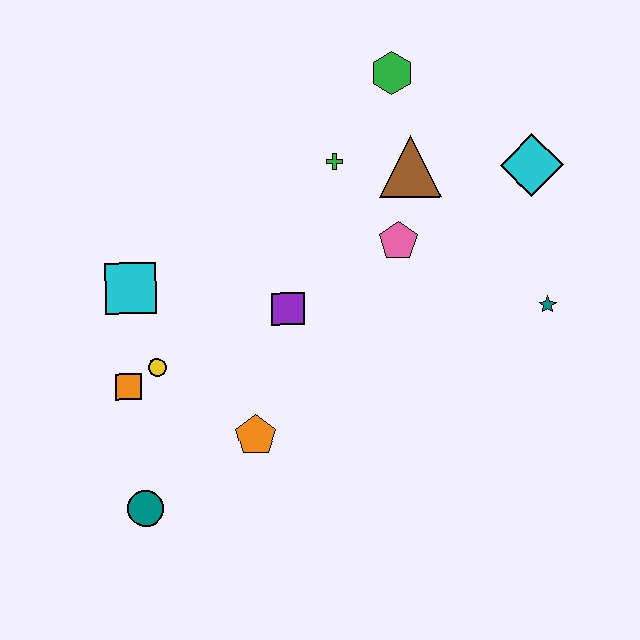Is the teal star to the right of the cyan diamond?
Yes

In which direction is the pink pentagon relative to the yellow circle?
The pink pentagon is to the right of the yellow circle.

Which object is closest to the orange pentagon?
The yellow circle is closest to the orange pentagon.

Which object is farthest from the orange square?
The cyan diamond is farthest from the orange square.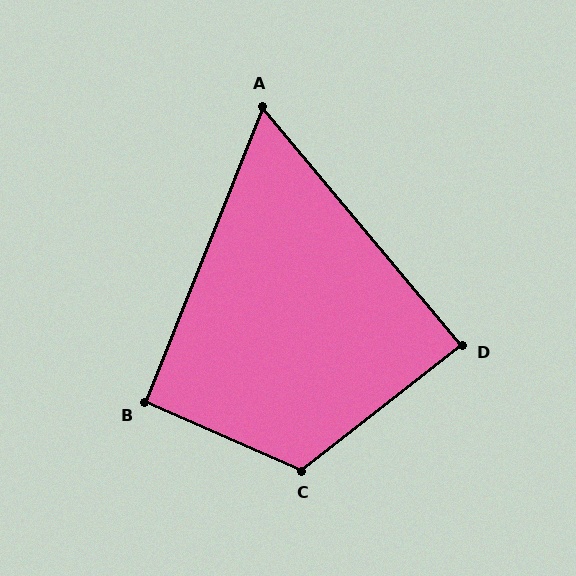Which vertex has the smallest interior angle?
A, at approximately 61 degrees.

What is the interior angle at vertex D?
Approximately 88 degrees (approximately right).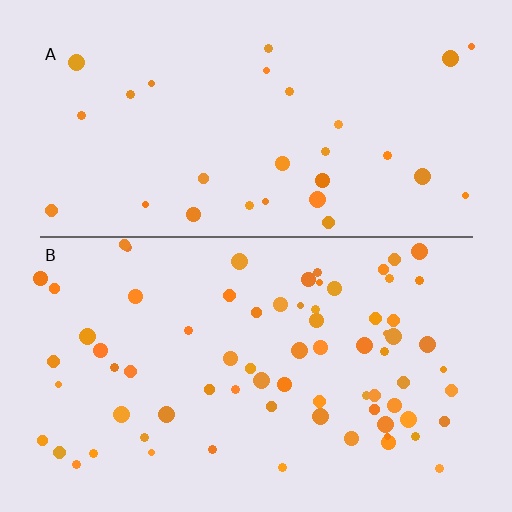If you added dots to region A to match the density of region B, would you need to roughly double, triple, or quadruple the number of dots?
Approximately double.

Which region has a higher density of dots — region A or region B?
B (the bottom).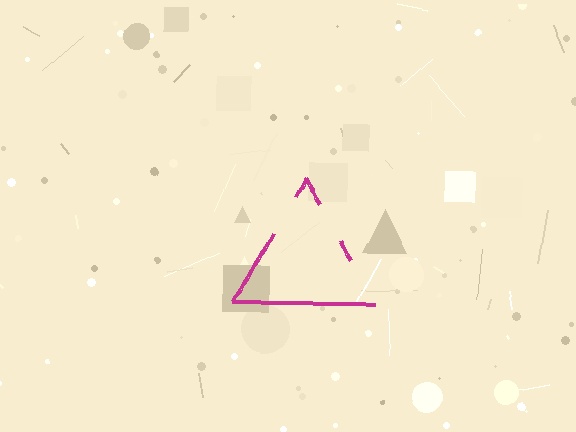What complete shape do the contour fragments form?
The contour fragments form a triangle.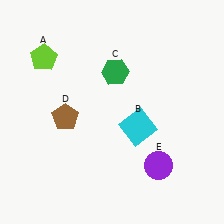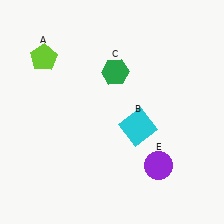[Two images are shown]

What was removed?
The brown pentagon (D) was removed in Image 2.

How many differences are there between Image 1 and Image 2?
There is 1 difference between the two images.